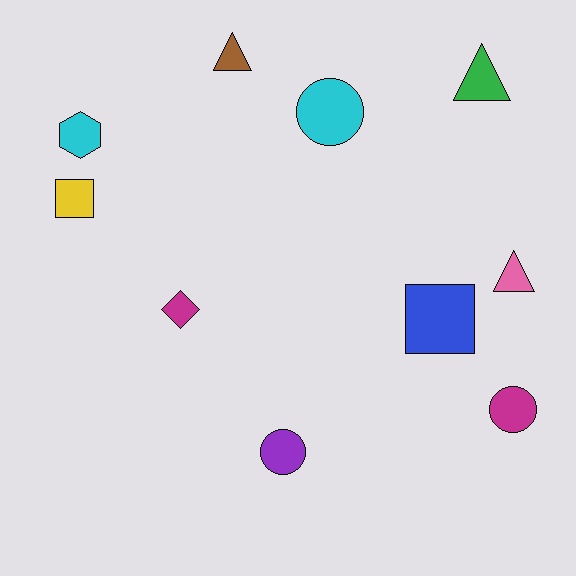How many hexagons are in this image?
There is 1 hexagon.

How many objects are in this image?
There are 10 objects.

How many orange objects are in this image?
There are no orange objects.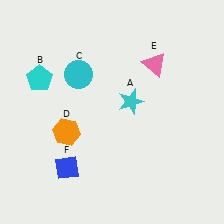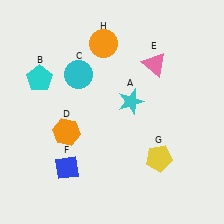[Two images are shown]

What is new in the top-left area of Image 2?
An orange circle (H) was added in the top-left area of Image 2.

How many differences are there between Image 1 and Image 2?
There are 2 differences between the two images.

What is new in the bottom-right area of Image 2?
A yellow pentagon (G) was added in the bottom-right area of Image 2.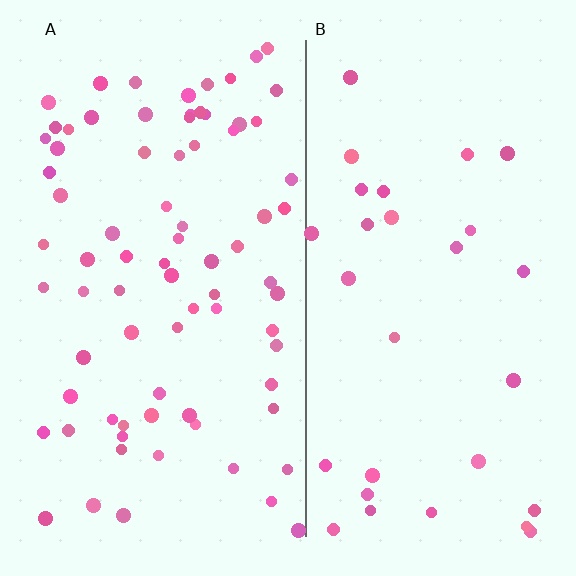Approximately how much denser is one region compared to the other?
Approximately 2.6× — region A over region B.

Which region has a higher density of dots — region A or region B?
A (the left).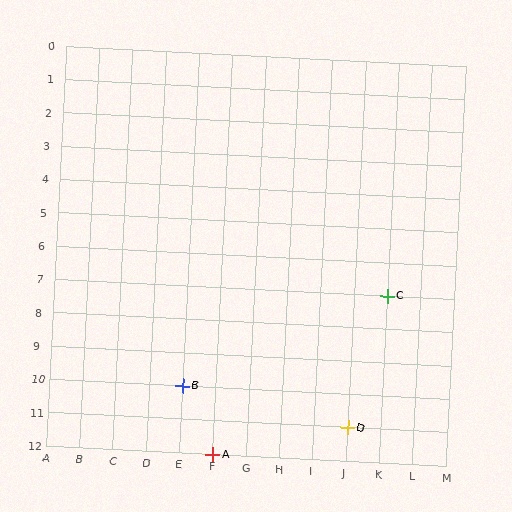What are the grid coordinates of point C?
Point C is at grid coordinates (K, 7).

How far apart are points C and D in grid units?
Points C and D are 1 column and 4 rows apart (about 4.1 grid units diagonally).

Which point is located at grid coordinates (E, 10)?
Point B is at (E, 10).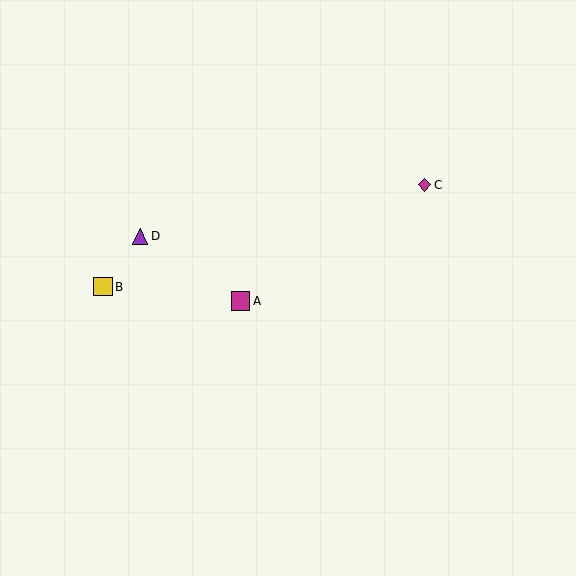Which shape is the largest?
The magenta square (labeled A) is the largest.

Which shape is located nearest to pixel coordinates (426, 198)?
The magenta diamond (labeled C) at (425, 185) is nearest to that location.